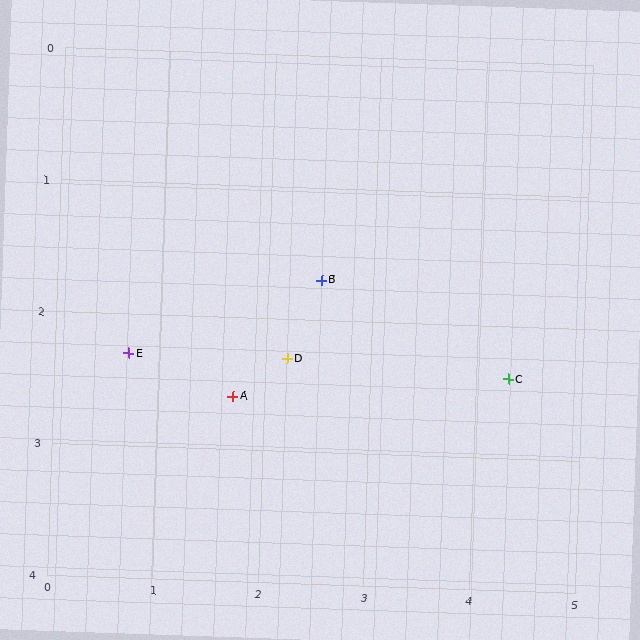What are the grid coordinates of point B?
Point B is at approximately (2.5, 1.7).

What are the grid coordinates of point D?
Point D is at approximately (2.2, 2.3).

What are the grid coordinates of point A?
Point A is at approximately (1.7, 2.6).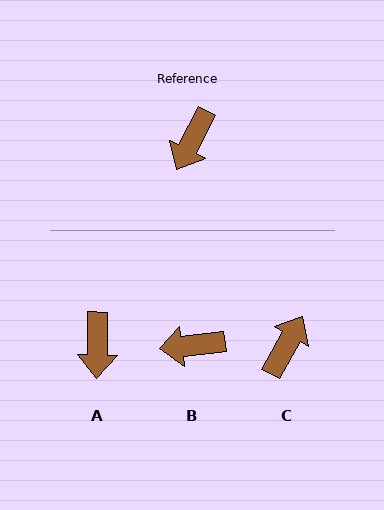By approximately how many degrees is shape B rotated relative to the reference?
Approximately 56 degrees clockwise.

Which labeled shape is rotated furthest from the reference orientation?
C, about 178 degrees away.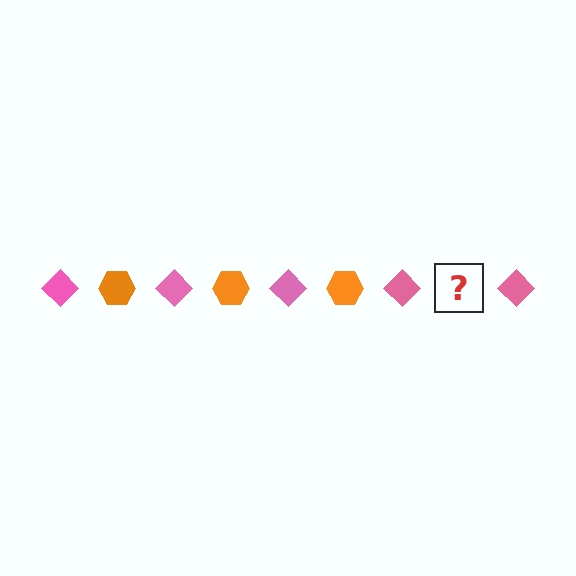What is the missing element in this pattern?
The missing element is an orange hexagon.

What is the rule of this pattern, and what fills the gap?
The rule is that the pattern alternates between pink diamond and orange hexagon. The gap should be filled with an orange hexagon.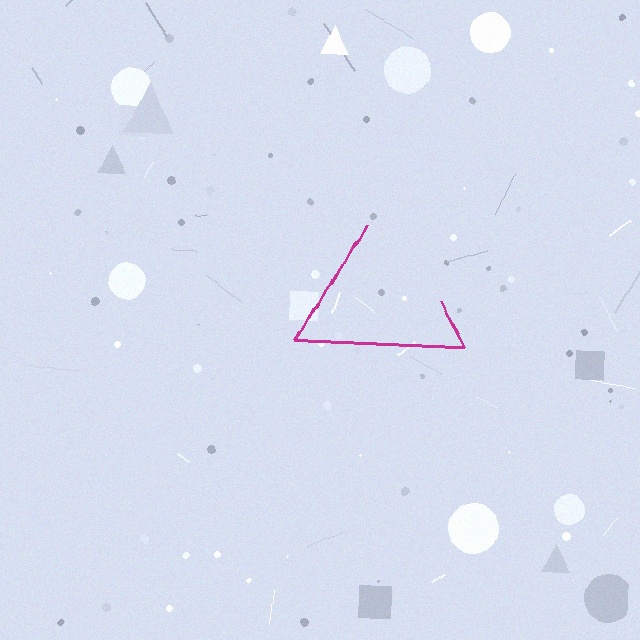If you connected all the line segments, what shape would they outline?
They would outline a triangle.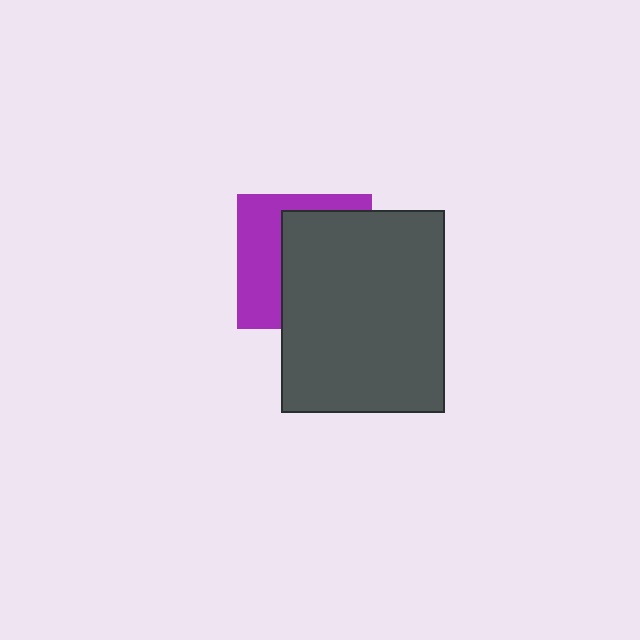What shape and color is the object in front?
The object in front is a dark gray rectangle.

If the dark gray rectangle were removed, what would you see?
You would see the complete purple square.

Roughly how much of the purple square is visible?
A small part of it is visible (roughly 41%).